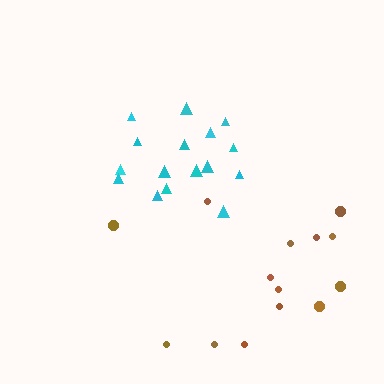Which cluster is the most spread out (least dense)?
Brown.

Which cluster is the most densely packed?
Cyan.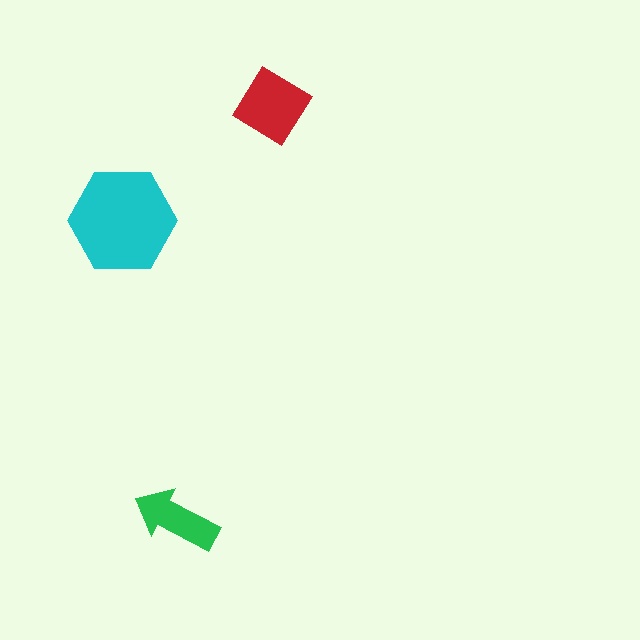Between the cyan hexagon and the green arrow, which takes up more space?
The cyan hexagon.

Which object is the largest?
The cyan hexagon.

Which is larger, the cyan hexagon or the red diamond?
The cyan hexagon.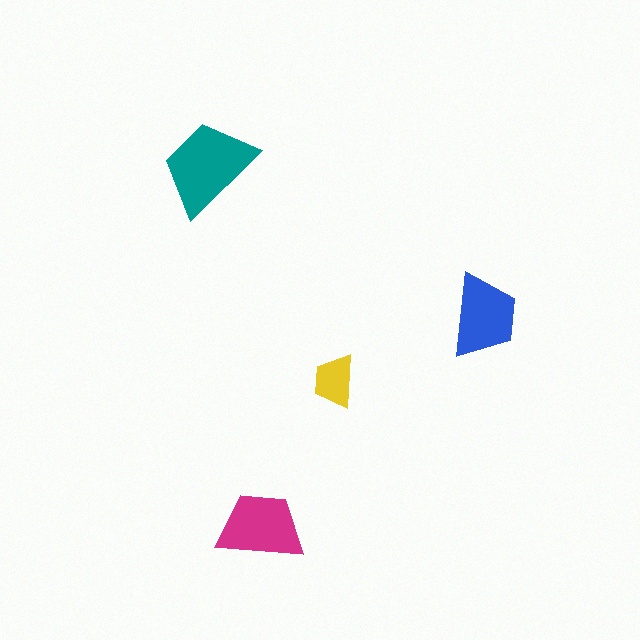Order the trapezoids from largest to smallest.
the teal one, the magenta one, the blue one, the yellow one.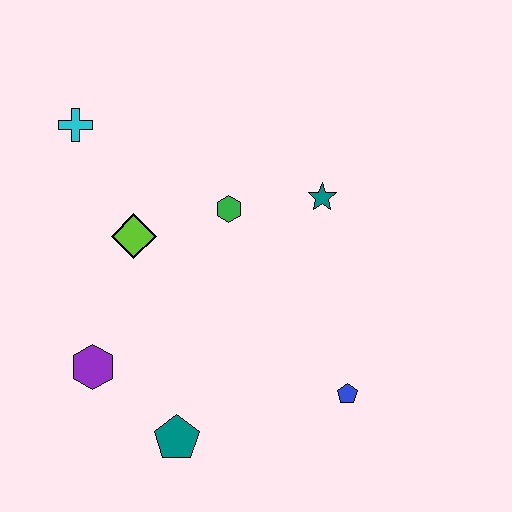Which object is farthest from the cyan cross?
The blue pentagon is farthest from the cyan cross.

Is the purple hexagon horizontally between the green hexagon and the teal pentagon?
No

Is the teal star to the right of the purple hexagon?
Yes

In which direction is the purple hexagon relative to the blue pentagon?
The purple hexagon is to the left of the blue pentagon.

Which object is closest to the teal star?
The green hexagon is closest to the teal star.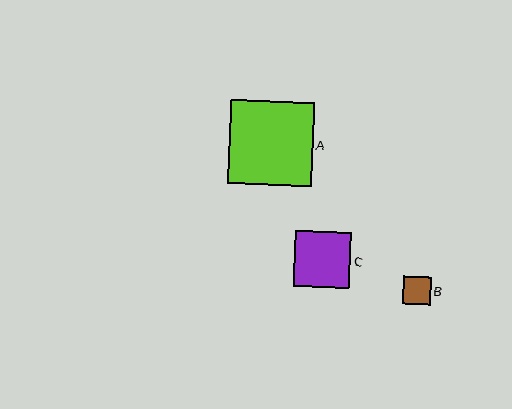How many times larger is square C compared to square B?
Square C is approximately 2.0 times the size of square B.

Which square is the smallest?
Square B is the smallest with a size of approximately 28 pixels.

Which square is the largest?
Square A is the largest with a size of approximately 84 pixels.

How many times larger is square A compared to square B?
Square A is approximately 3.0 times the size of square B.